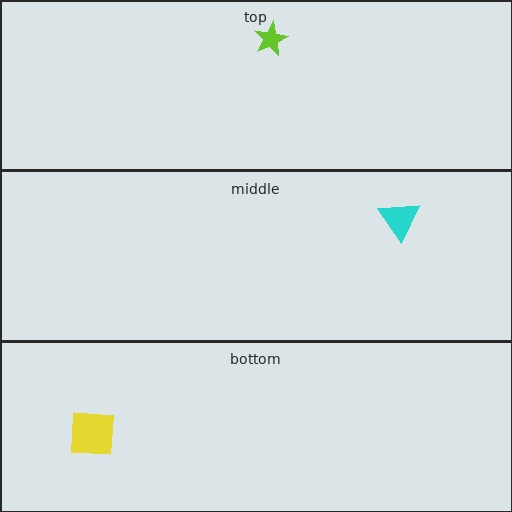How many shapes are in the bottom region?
1.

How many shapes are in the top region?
1.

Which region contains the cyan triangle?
The middle region.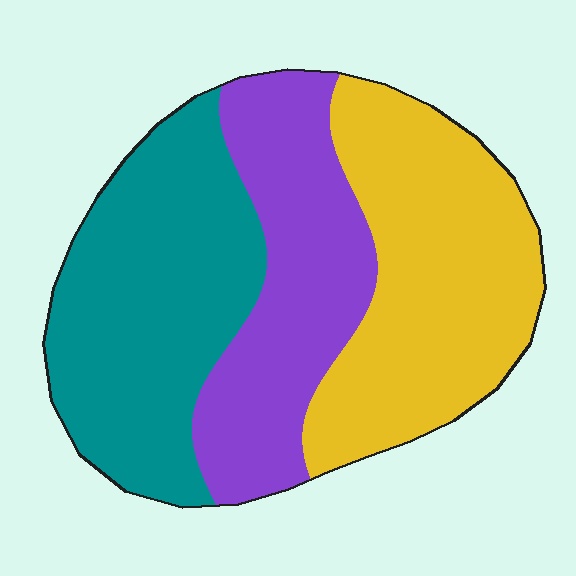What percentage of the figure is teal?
Teal takes up between a quarter and a half of the figure.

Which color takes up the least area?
Purple, at roughly 30%.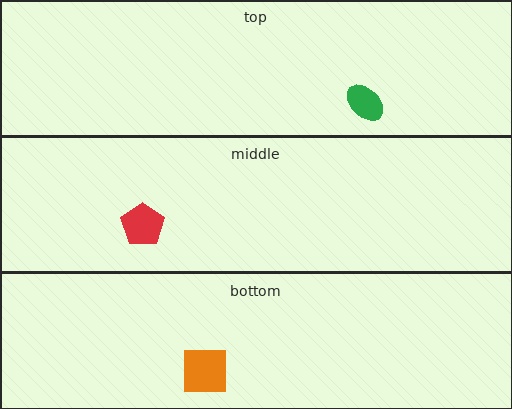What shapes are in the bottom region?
The orange square.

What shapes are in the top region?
The green ellipse.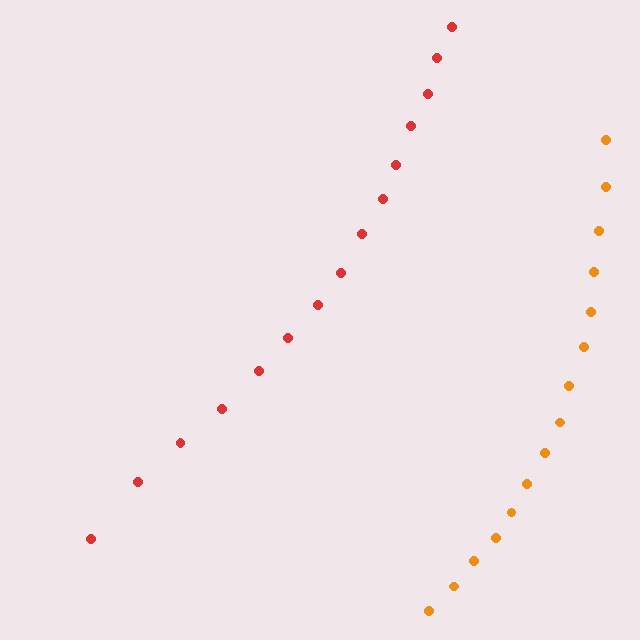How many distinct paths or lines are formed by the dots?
There are 2 distinct paths.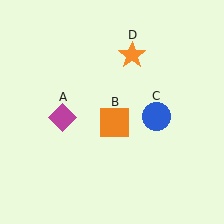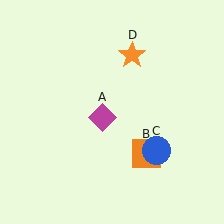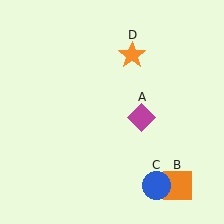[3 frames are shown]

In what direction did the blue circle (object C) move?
The blue circle (object C) moved down.